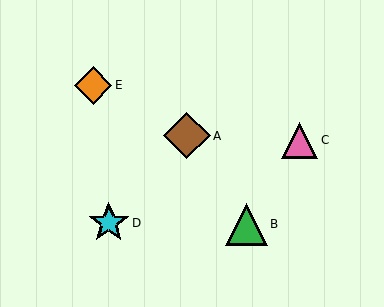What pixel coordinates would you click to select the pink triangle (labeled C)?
Click at (300, 140) to select the pink triangle C.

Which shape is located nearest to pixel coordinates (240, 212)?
The green triangle (labeled B) at (246, 224) is nearest to that location.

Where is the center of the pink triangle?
The center of the pink triangle is at (300, 140).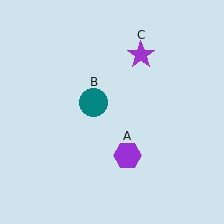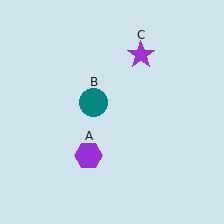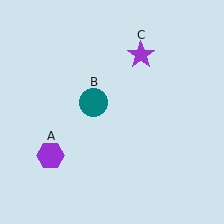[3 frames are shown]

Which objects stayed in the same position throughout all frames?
Teal circle (object B) and purple star (object C) remained stationary.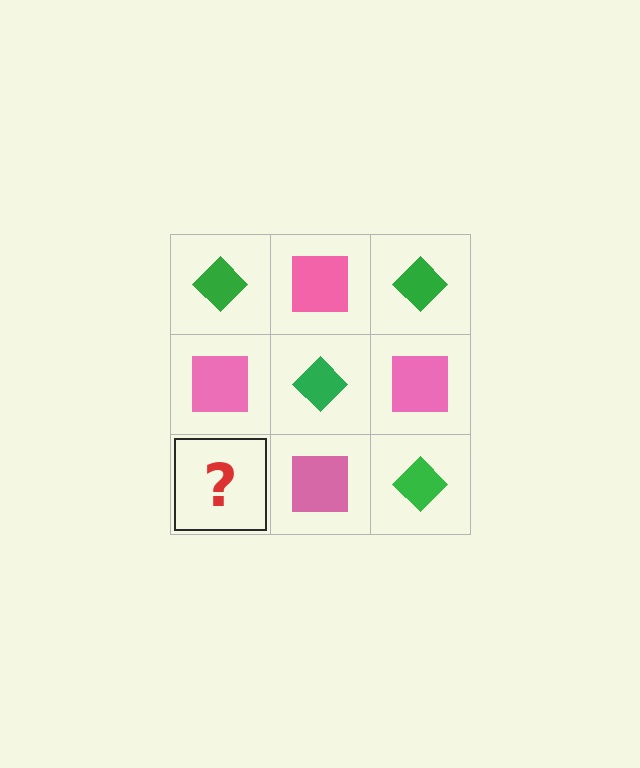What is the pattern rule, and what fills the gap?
The rule is that it alternates green diamond and pink square in a checkerboard pattern. The gap should be filled with a green diamond.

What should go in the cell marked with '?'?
The missing cell should contain a green diamond.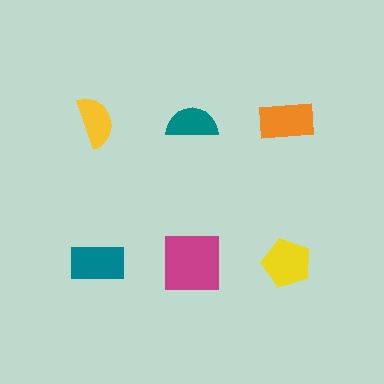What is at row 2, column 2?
A magenta square.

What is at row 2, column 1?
A teal rectangle.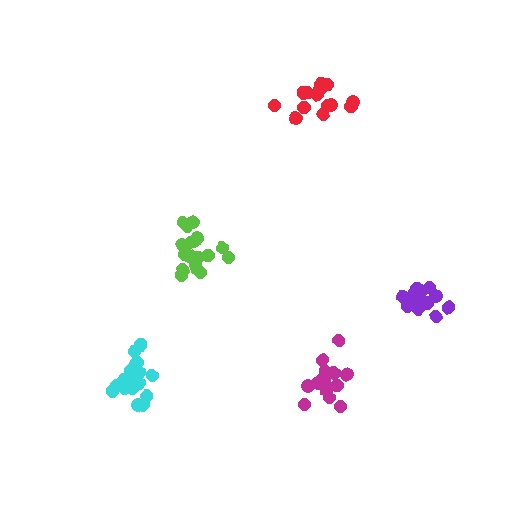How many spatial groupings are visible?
There are 5 spatial groupings.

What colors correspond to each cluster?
The clusters are colored: lime, red, cyan, magenta, purple.